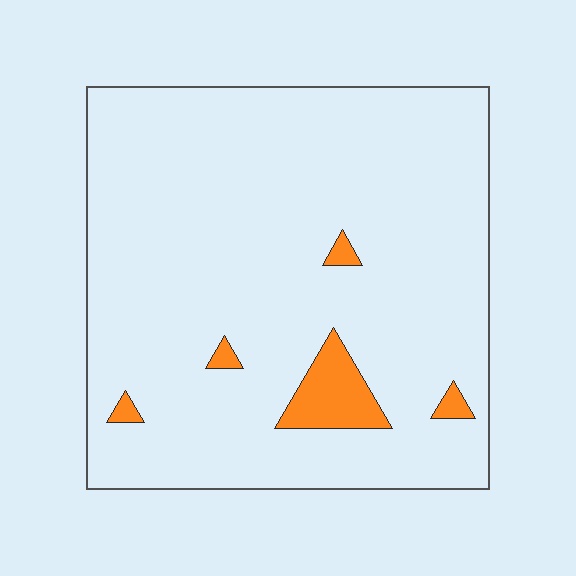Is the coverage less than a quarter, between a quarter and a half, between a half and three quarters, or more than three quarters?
Less than a quarter.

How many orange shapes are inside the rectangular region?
5.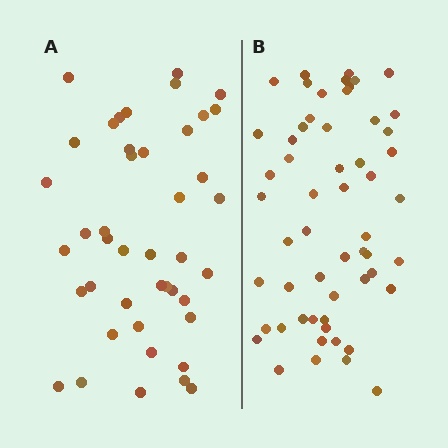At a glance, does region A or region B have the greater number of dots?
Region B (the right region) has more dots.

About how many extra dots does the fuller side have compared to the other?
Region B has approximately 15 more dots than region A.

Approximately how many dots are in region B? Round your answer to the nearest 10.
About 60 dots. (The exact count is 56, which rounds to 60.)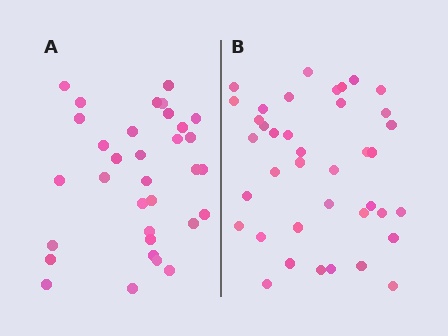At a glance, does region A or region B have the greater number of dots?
Region B (the right region) has more dots.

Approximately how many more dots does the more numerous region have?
Region B has about 6 more dots than region A.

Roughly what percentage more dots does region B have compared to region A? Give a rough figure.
About 20% more.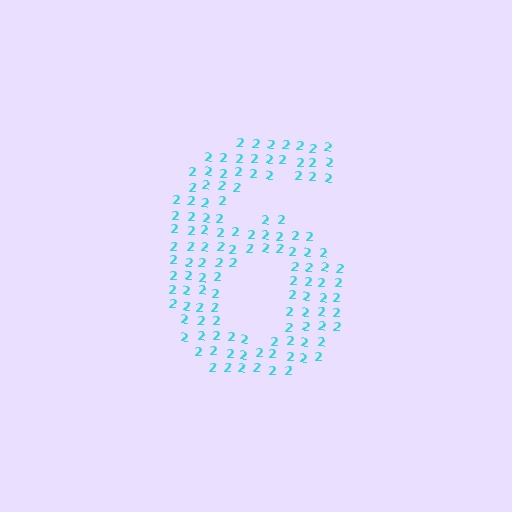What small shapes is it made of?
It is made of small digit 2's.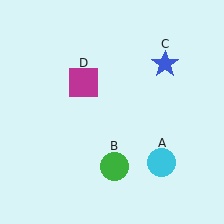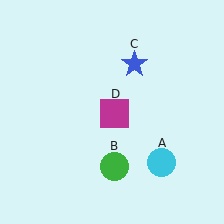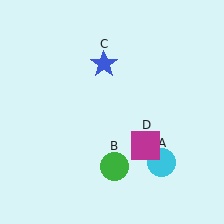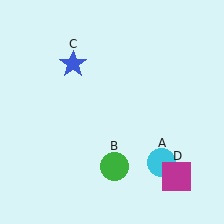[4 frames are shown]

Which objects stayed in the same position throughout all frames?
Cyan circle (object A) and green circle (object B) remained stationary.